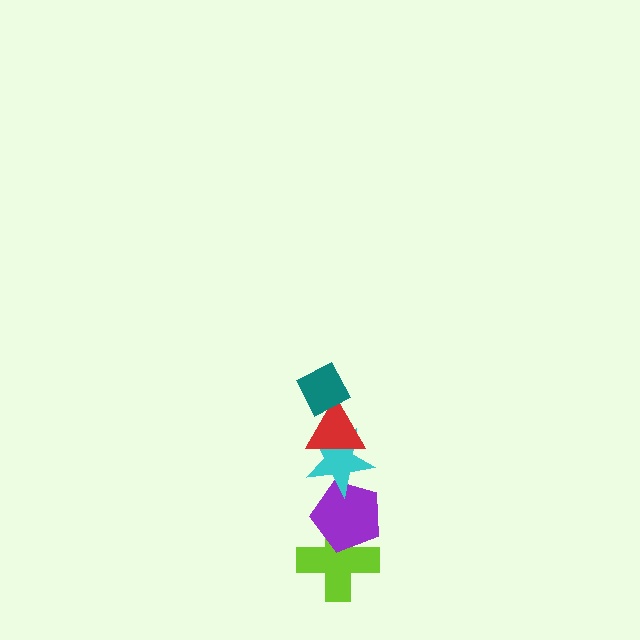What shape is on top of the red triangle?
The teal diamond is on top of the red triangle.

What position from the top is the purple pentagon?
The purple pentagon is 4th from the top.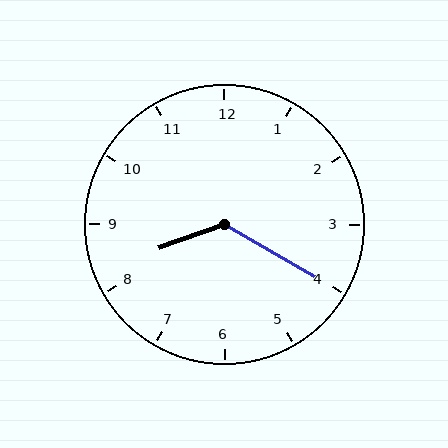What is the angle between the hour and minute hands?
Approximately 130 degrees.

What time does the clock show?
8:20.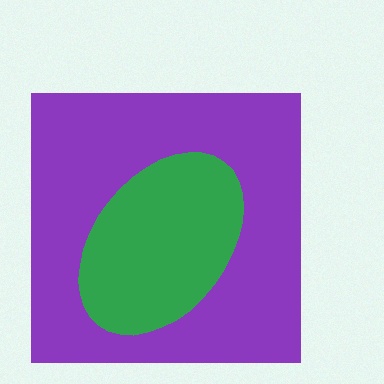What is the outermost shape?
The purple square.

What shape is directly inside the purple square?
The green ellipse.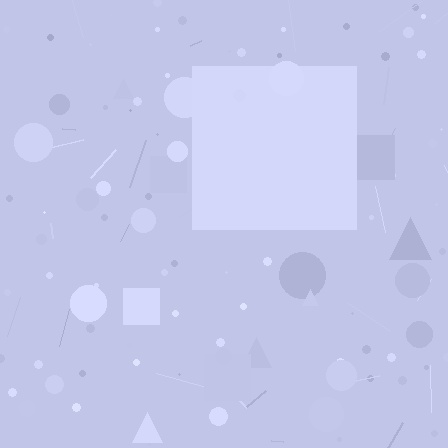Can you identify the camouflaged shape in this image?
The camouflaged shape is a square.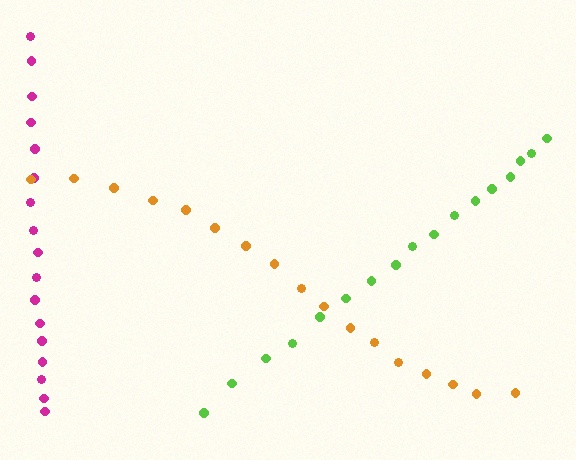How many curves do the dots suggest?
There are 3 distinct paths.